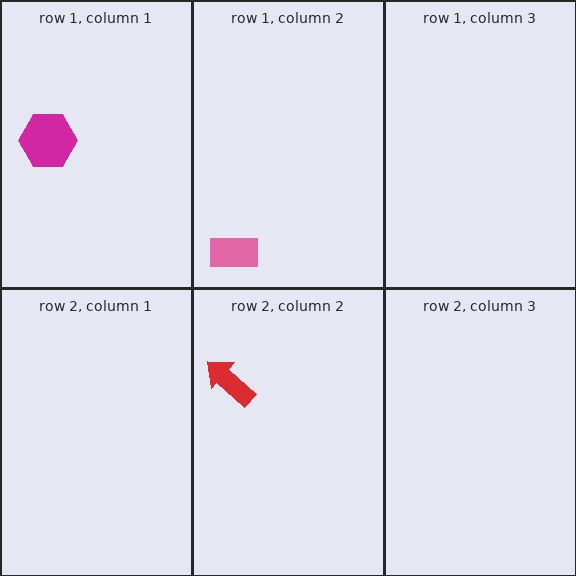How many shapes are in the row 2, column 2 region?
1.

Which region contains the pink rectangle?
The row 1, column 2 region.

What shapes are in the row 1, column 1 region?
The magenta hexagon.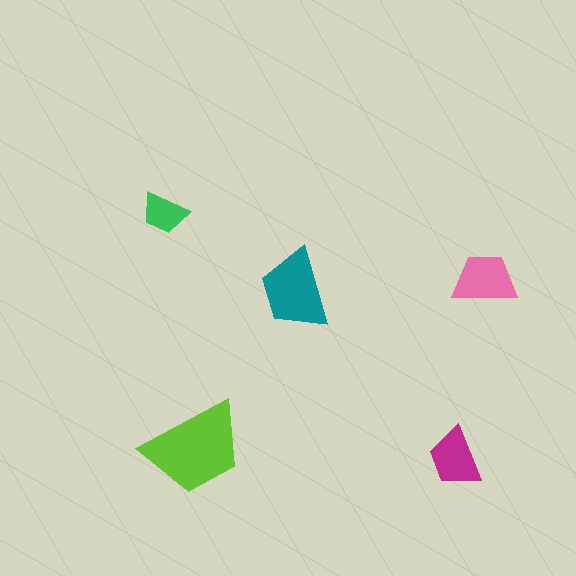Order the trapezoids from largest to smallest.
the lime one, the teal one, the pink one, the magenta one, the green one.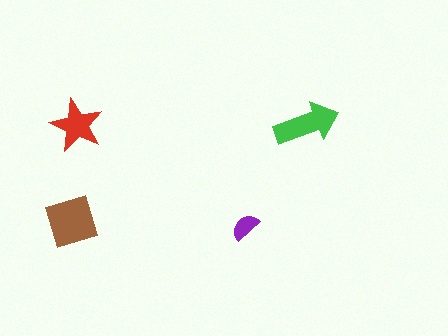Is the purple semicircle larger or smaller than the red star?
Smaller.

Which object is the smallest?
The purple semicircle.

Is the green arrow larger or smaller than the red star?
Larger.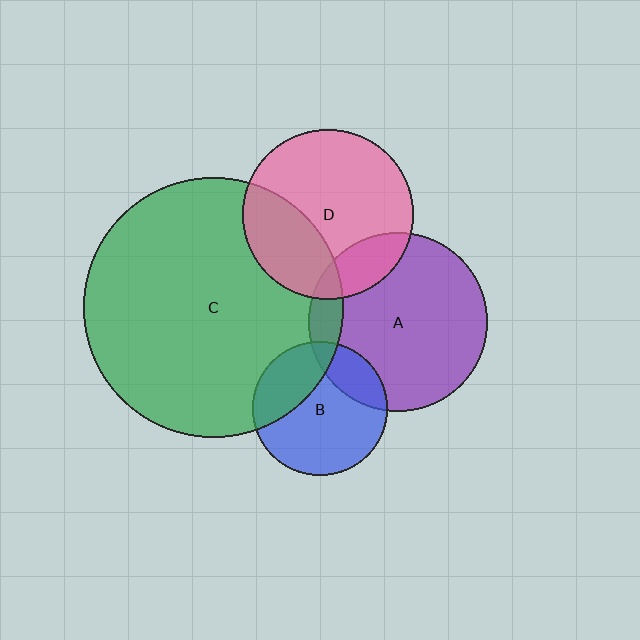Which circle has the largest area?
Circle C (green).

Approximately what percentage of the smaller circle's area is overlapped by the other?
Approximately 10%.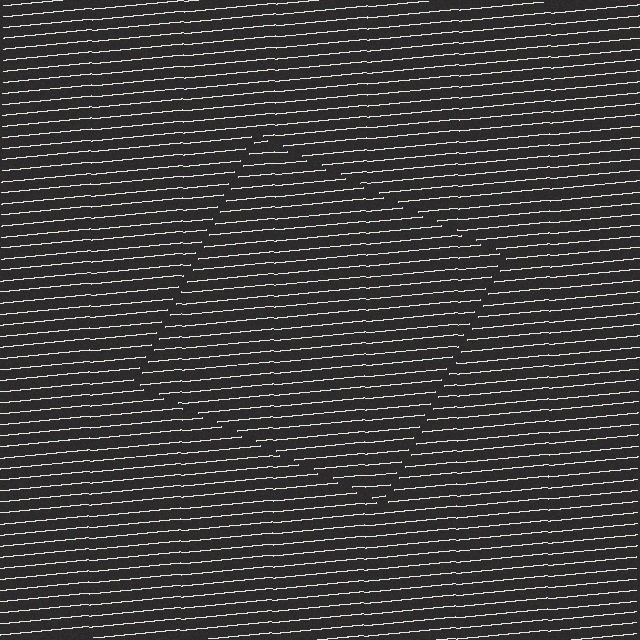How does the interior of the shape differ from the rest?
The interior of the shape contains the same grating, shifted by half a period — the contour is defined by the phase discontinuity where line-ends from the inner and outer gratings abut.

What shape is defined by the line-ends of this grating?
An illusory square. The interior of the shape contains the same grating, shifted by half a period — the contour is defined by the phase discontinuity where line-ends from the inner and outer gratings abut.